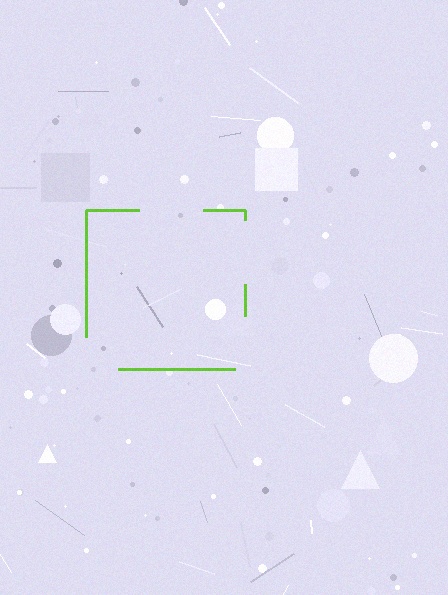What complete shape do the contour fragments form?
The contour fragments form a square.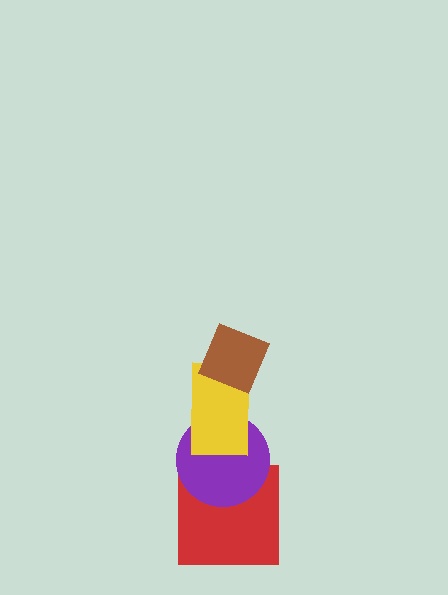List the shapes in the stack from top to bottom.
From top to bottom: the brown diamond, the yellow rectangle, the purple circle, the red square.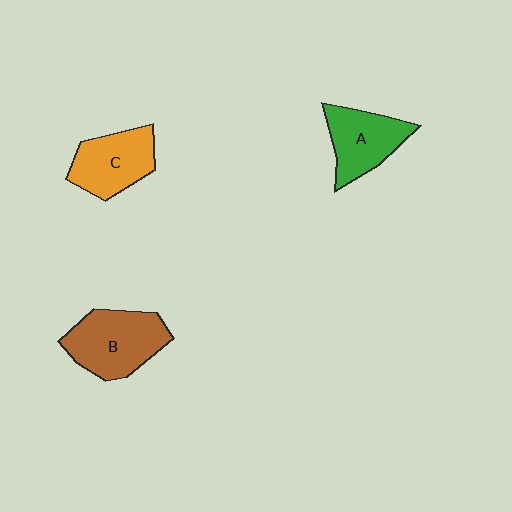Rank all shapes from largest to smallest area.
From largest to smallest: B (brown), C (orange), A (green).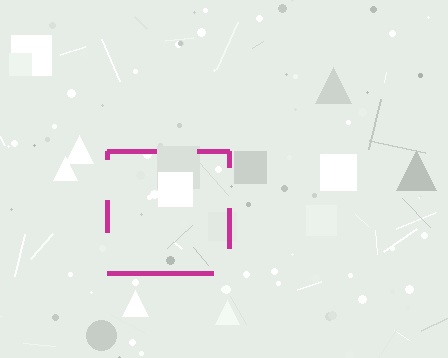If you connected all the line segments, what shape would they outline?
They would outline a square.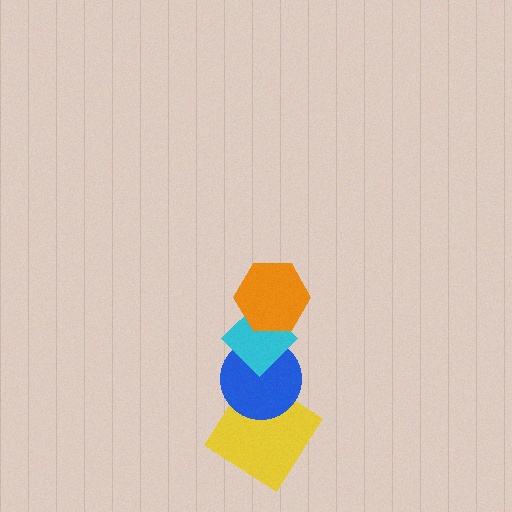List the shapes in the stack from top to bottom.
From top to bottom: the orange hexagon, the cyan diamond, the blue circle, the yellow diamond.